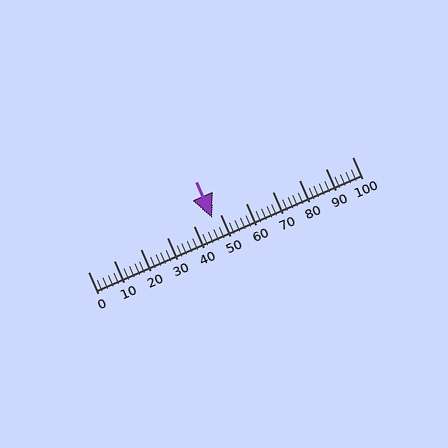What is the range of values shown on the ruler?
The ruler shows values from 0 to 100.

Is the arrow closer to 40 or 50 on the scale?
The arrow is closer to 50.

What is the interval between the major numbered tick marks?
The major tick marks are spaced 10 units apart.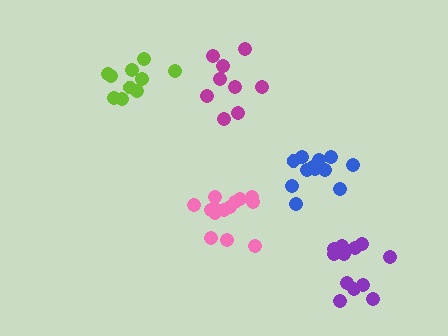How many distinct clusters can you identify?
There are 5 distinct clusters.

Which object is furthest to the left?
The lime cluster is leftmost.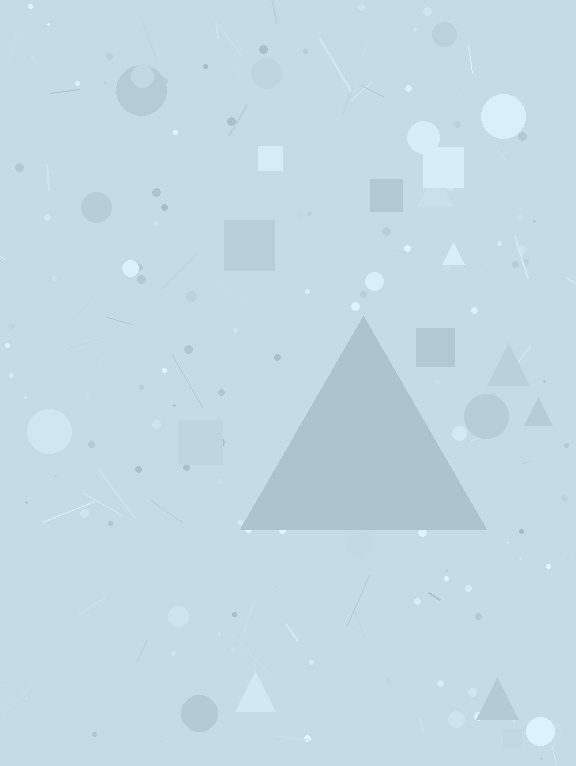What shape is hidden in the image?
A triangle is hidden in the image.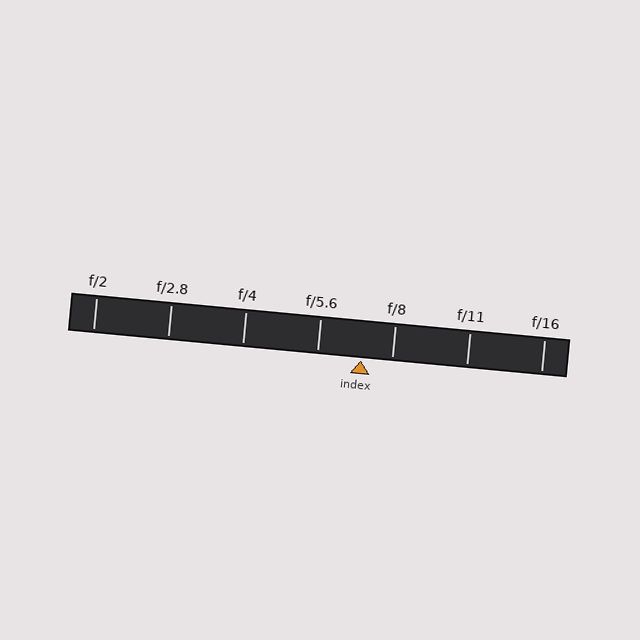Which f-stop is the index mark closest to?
The index mark is closest to f/8.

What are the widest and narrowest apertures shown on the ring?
The widest aperture shown is f/2 and the narrowest is f/16.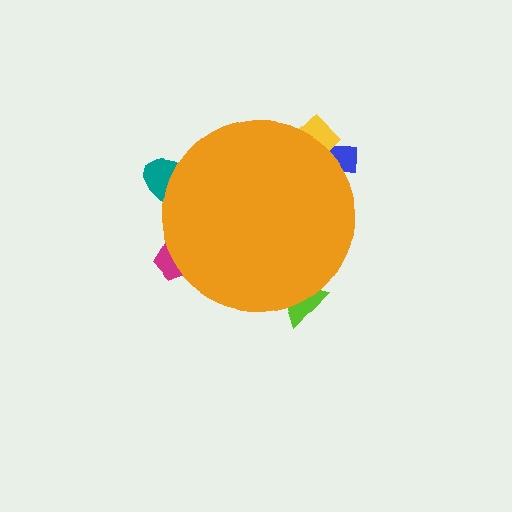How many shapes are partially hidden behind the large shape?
5 shapes are partially hidden.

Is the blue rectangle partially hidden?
Yes, the blue rectangle is partially hidden behind the orange circle.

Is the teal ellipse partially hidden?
Yes, the teal ellipse is partially hidden behind the orange circle.